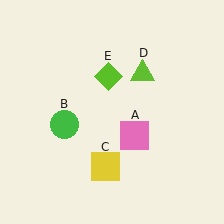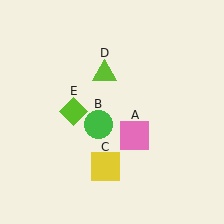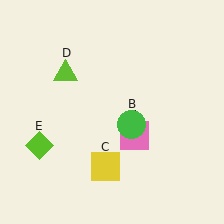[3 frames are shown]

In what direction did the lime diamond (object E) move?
The lime diamond (object E) moved down and to the left.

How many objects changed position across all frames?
3 objects changed position: green circle (object B), lime triangle (object D), lime diamond (object E).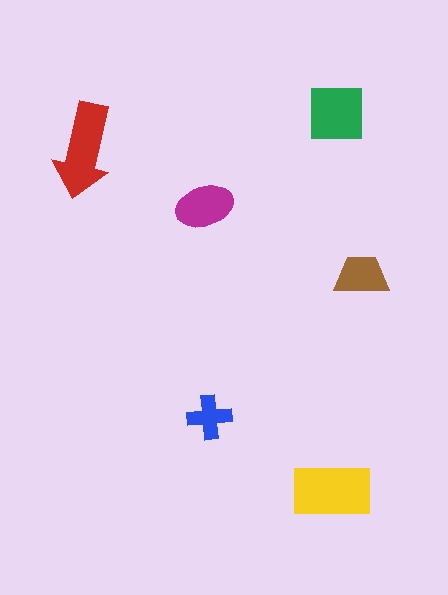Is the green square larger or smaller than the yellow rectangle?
Smaller.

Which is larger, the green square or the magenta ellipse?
The green square.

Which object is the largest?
The yellow rectangle.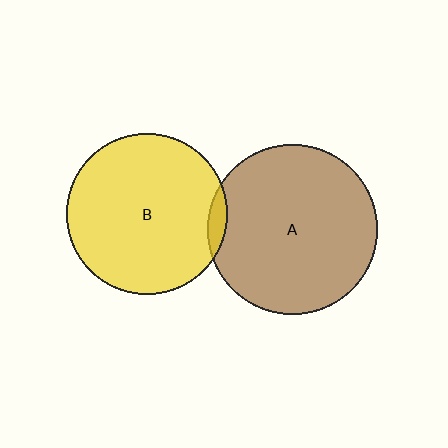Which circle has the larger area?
Circle A (brown).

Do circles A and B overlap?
Yes.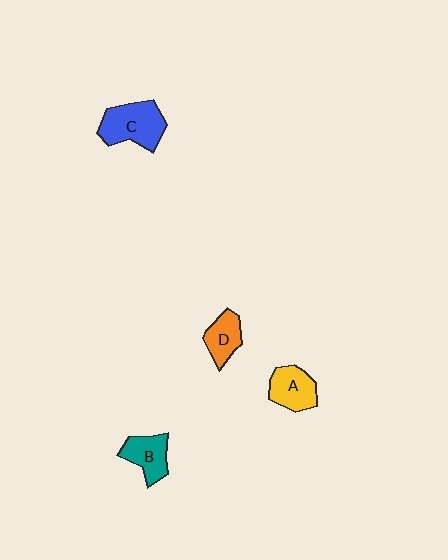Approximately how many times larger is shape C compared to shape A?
Approximately 1.4 times.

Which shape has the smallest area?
Shape D (orange).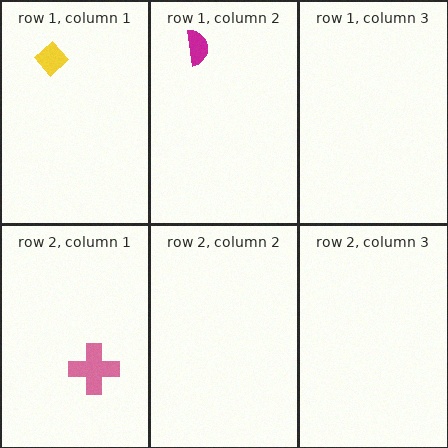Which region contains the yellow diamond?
The row 1, column 1 region.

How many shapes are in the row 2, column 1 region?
1.